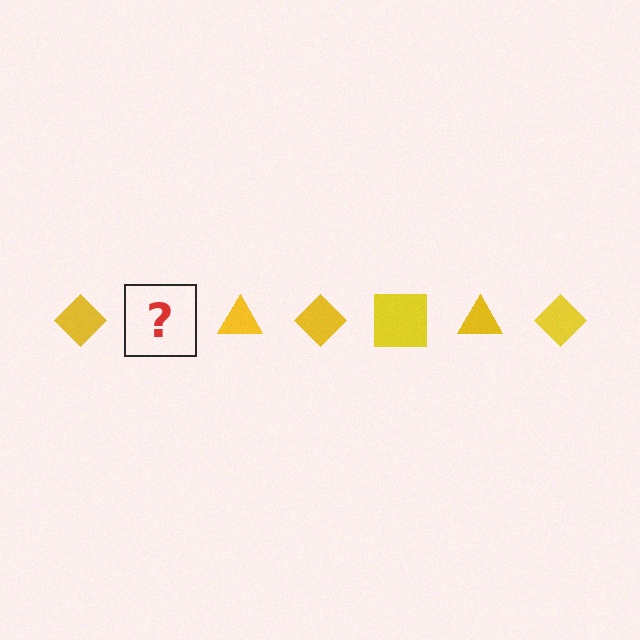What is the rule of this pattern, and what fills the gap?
The rule is that the pattern cycles through diamond, square, triangle shapes in yellow. The gap should be filled with a yellow square.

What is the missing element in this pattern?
The missing element is a yellow square.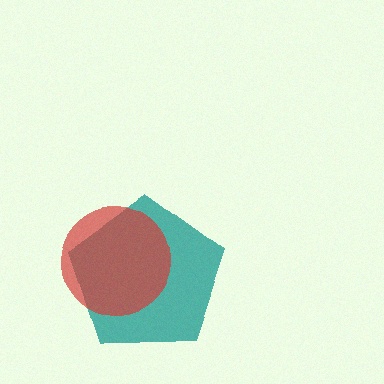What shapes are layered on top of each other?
The layered shapes are: a teal pentagon, a red circle.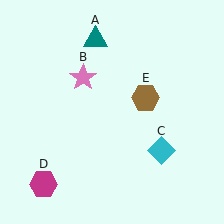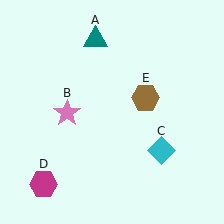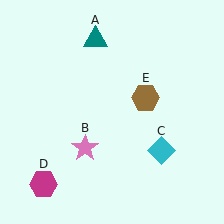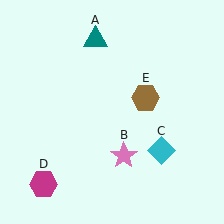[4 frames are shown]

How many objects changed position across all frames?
1 object changed position: pink star (object B).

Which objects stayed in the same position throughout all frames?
Teal triangle (object A) and cyan diamond (object C) and magenta hexagon (object D) and brown hexagon (object E) remained stationary.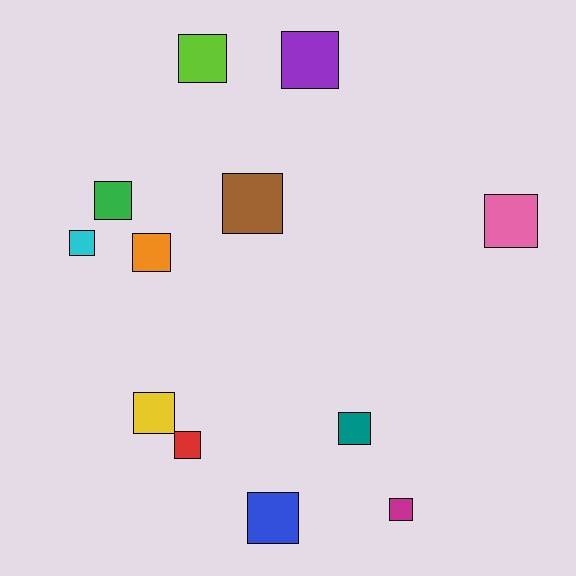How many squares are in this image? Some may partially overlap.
There are 12 squares.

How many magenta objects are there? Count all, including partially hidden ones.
There is 1 magenta object.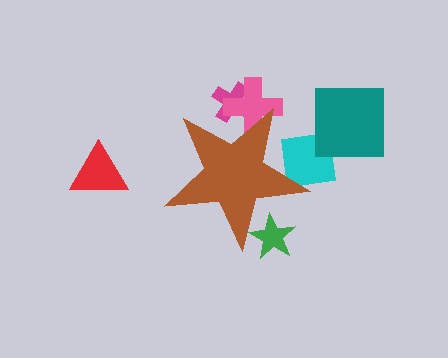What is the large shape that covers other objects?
A brown star.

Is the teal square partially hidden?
No, the teal square is fully visible.